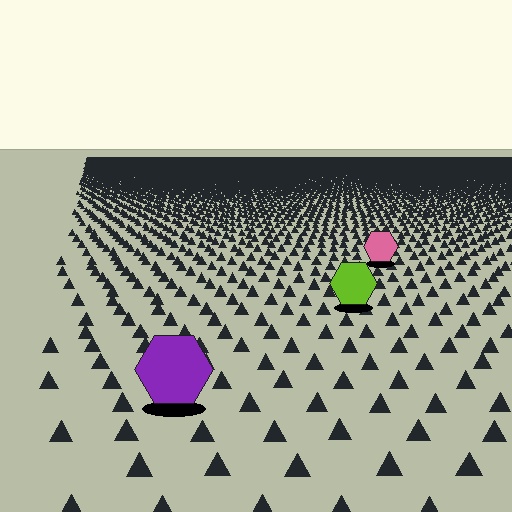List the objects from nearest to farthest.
From nearest to farthest: the purple hexagon, the lime hexagon, the pink hexagon.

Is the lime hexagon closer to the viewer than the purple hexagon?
No. The purple hexagon is closer — you can tell from the texture gradient: the ground texture is coarser near it.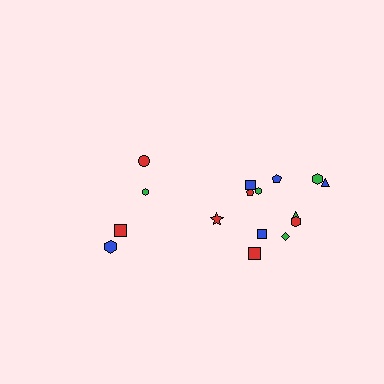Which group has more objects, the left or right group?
The right group.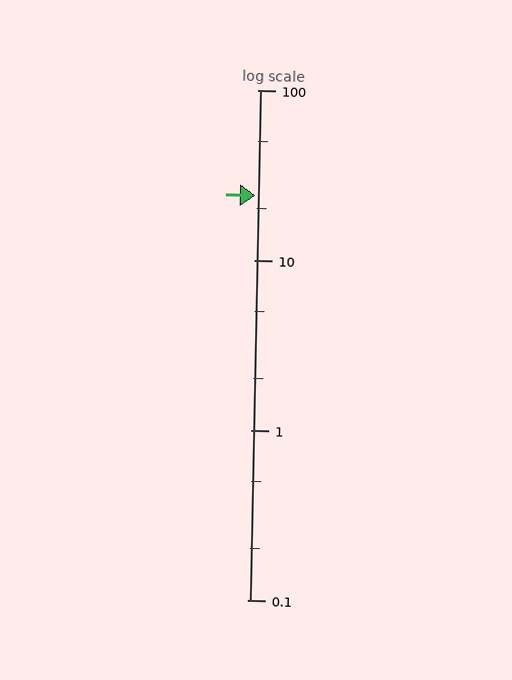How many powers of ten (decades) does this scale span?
The scale spans 3 decades, from 0.1 to 100.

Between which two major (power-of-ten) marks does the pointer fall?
The pointer is between 10 and 100.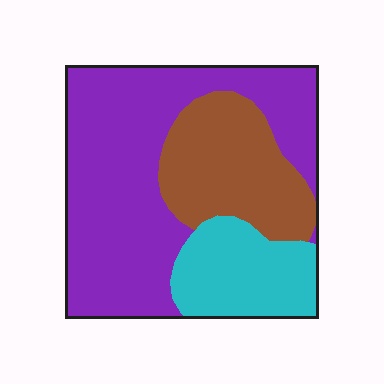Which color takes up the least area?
Cyan, at roughly 20%.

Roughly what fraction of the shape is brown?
Brown takes up about one quarter (1/4) of the shape.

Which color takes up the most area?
Purple, at roughly 55%.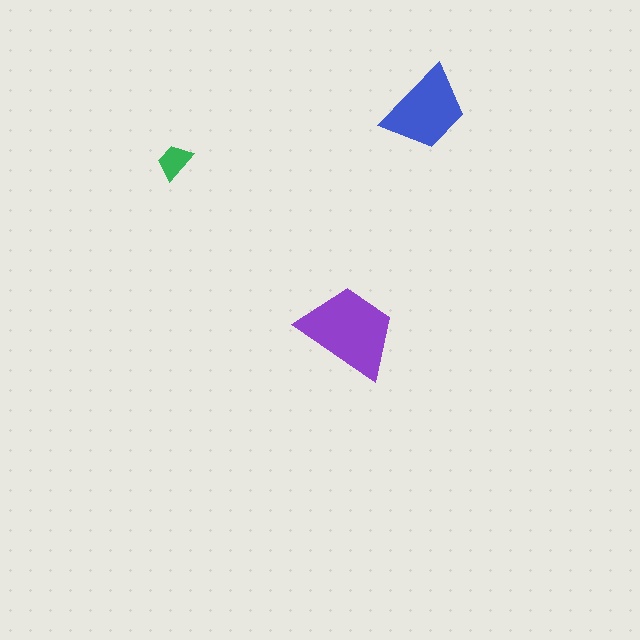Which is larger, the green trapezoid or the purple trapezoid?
The purple one.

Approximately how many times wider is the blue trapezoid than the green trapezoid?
About 2.5 times wider.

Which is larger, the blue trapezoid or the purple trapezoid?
The purple one.